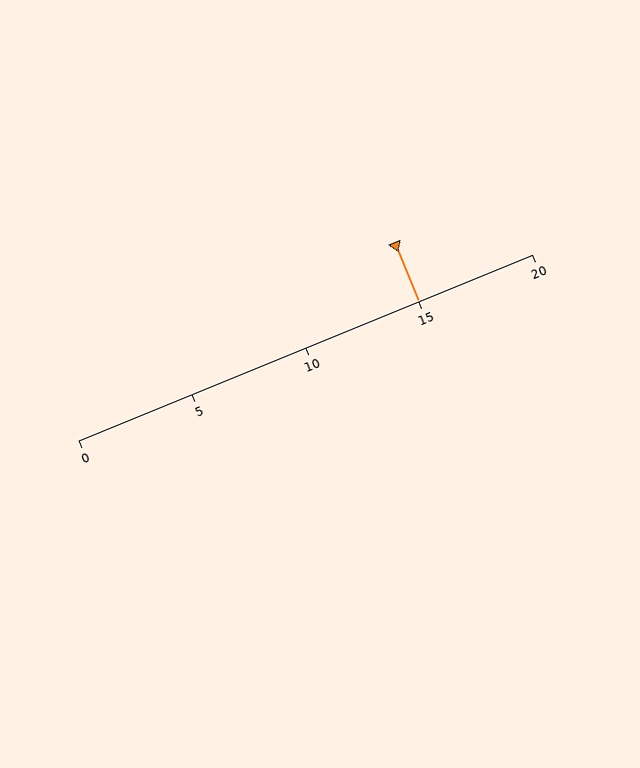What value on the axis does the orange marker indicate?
The marker indicates approximately 15.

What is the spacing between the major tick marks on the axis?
The major ticks are spaced 5 apart.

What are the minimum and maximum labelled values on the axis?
The axis runs from 0 to 20.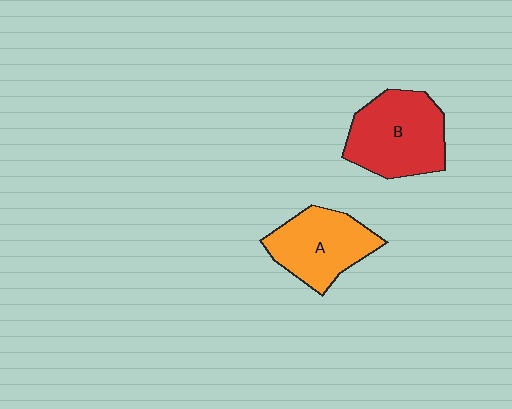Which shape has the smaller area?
Shape A (orange).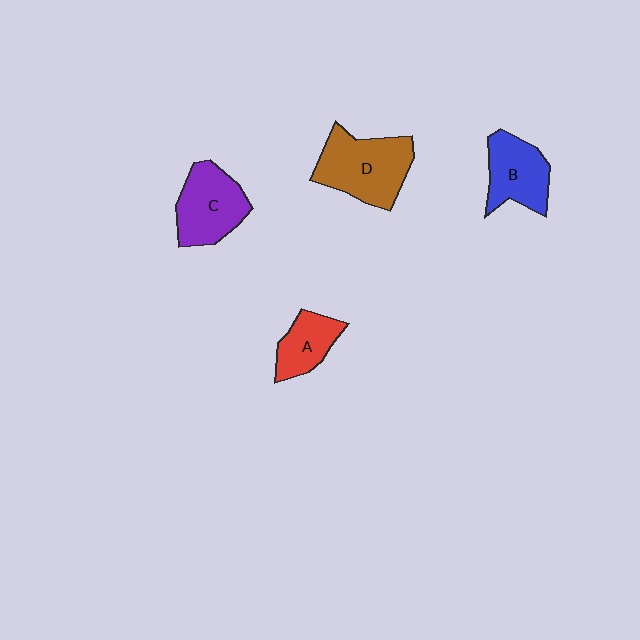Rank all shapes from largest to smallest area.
From largest to smallest: D (brown), C (purple), B (blue), A (red).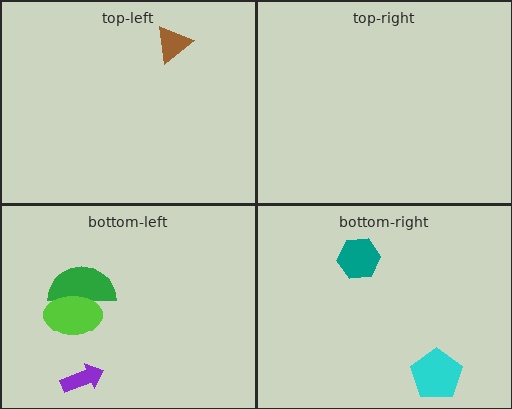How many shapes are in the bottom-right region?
2.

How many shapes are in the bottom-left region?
3.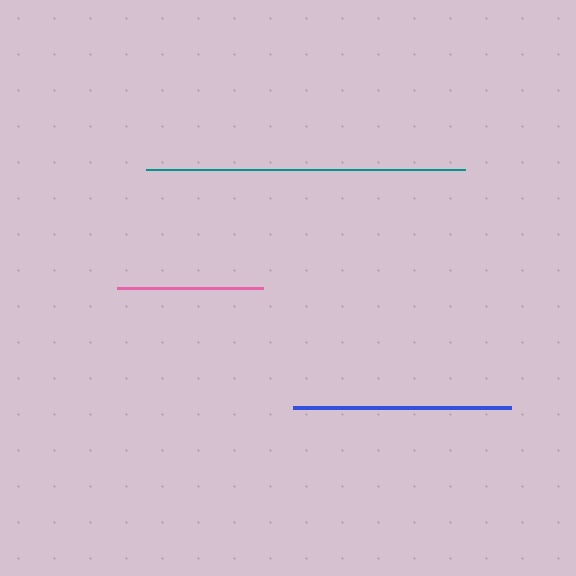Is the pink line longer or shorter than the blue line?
The blue line is longer than the pink line.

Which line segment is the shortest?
The pink line is the shortest at approximately 147 pixels.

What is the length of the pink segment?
The pink segment is approximately 147 pixels long.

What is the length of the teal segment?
The teal segment is approximately 320 pixels long.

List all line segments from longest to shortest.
From longest to shortest: teal, blue, pink.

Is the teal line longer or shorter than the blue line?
The teal line is longer than the blue line.